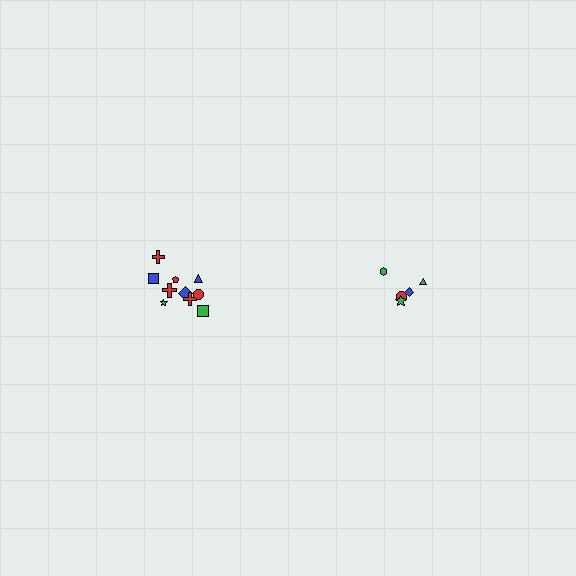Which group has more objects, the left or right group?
The left group.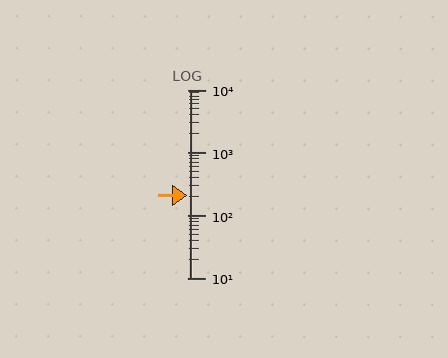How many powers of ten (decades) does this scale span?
The scale spans 3 decades, from 10 to 10000.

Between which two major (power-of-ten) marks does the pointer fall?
The pointer is between 100 and 1000.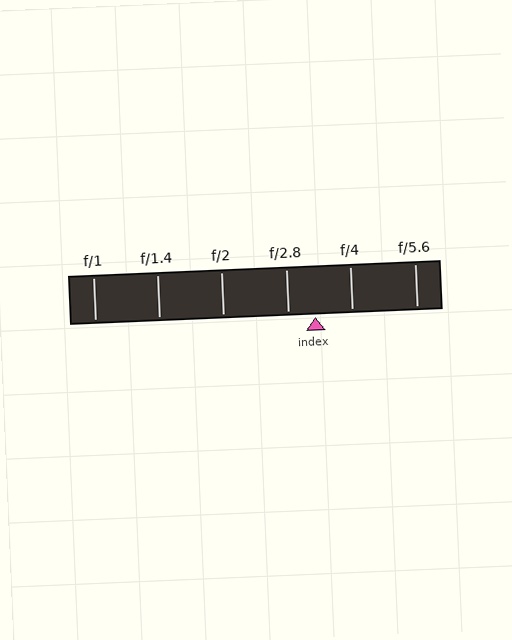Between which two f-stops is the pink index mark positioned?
The index mark is between f/2.8 and f/4.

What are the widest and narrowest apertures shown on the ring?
The widest aperture shown is f/1 and the narrowest is f/5.6.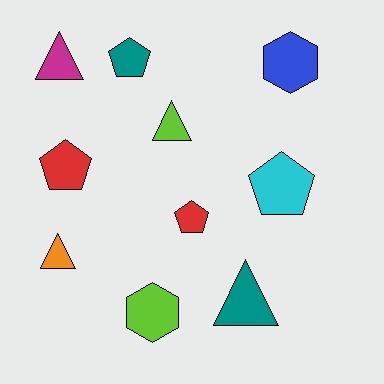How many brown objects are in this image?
There are no brown objects.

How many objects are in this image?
There are 10 objects.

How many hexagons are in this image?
There are 2 hexagons.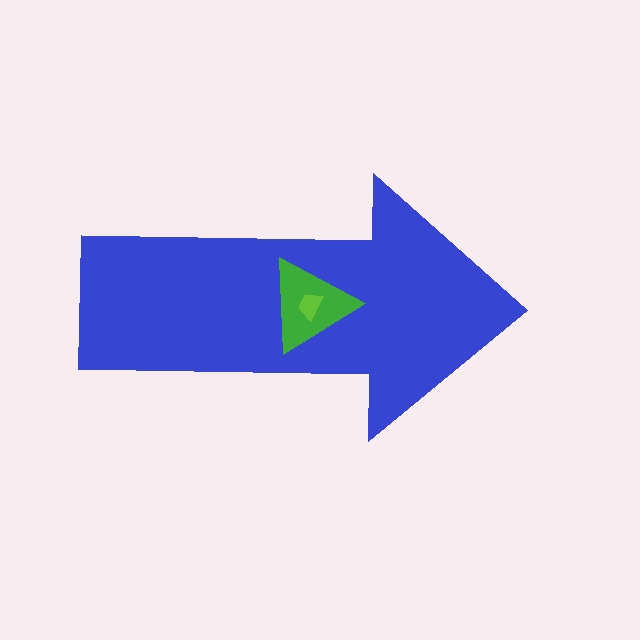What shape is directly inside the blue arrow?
The green triangle.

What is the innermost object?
The lime trapezoid.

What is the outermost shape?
The blue arrow.